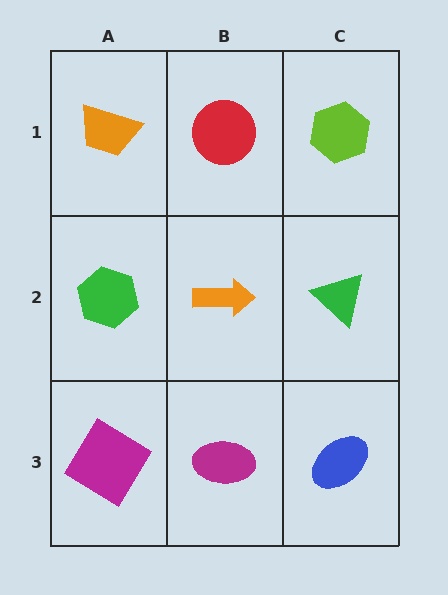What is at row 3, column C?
A blue ellipse.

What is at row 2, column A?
A green hexagon.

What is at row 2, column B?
An orange arrow.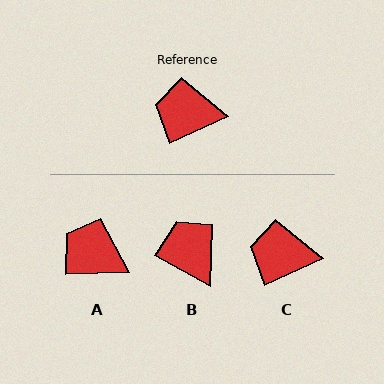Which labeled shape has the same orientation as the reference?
C.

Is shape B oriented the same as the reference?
No, it is off by about 52 degrees.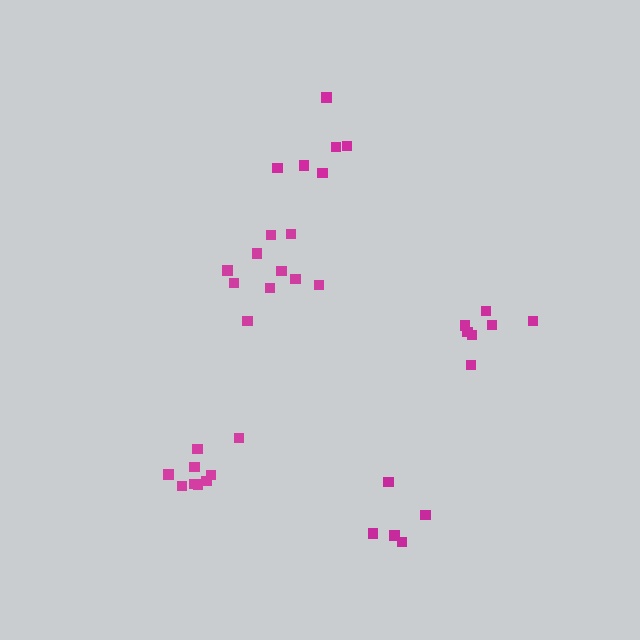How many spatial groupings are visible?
There are 5 spatial groupings.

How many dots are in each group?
Group 1: 9 dots, Group 2: 7 dots, Group 3: 10 dots, Group 4: 5 dots, Group 5: 6 dots (37 total).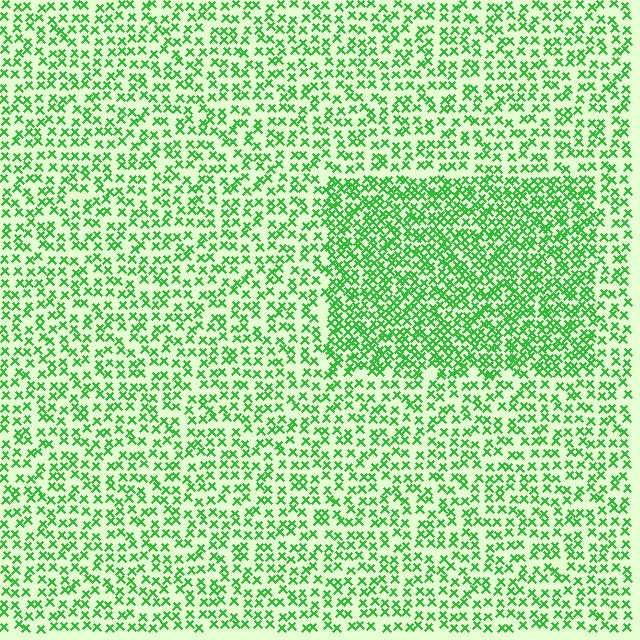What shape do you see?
I see a rectangle.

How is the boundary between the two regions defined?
The boundary is defined by a change in element density (approximately 1.9x ratio). All elements are the same color, size, and shape.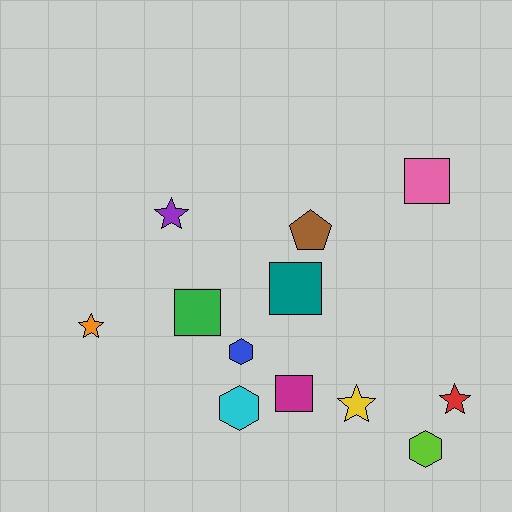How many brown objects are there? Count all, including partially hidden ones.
There is 1 brown object.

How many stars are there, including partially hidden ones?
There are 4 stars.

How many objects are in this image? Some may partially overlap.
There are 12 objects.